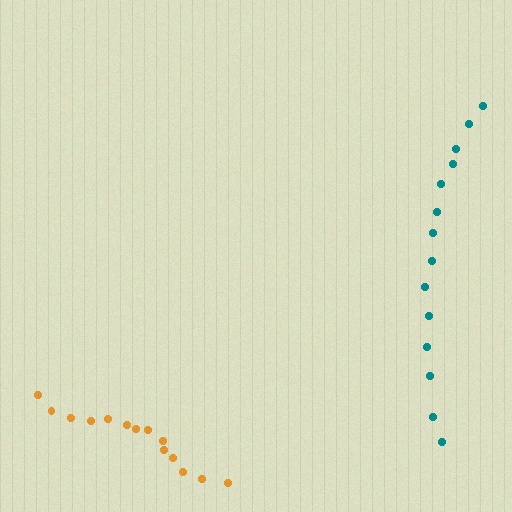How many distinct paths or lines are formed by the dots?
There are 2 distinct paths.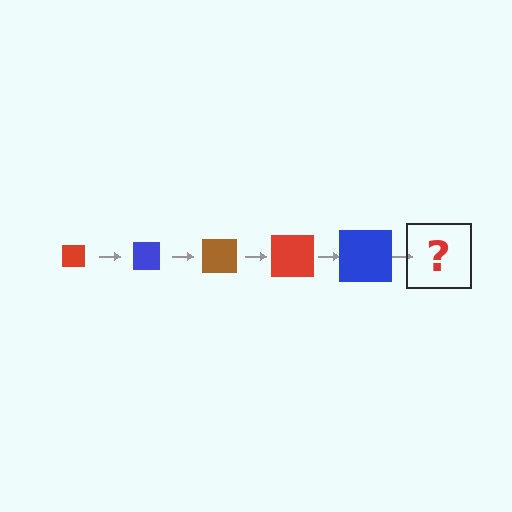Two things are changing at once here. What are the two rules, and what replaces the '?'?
The two rules are that the square grows larger each step and the color cycles through red, blue, and brown. The '?' should be a brown square, larger than the previous one.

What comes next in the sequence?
The next element should be a brown square, larger than the previous one.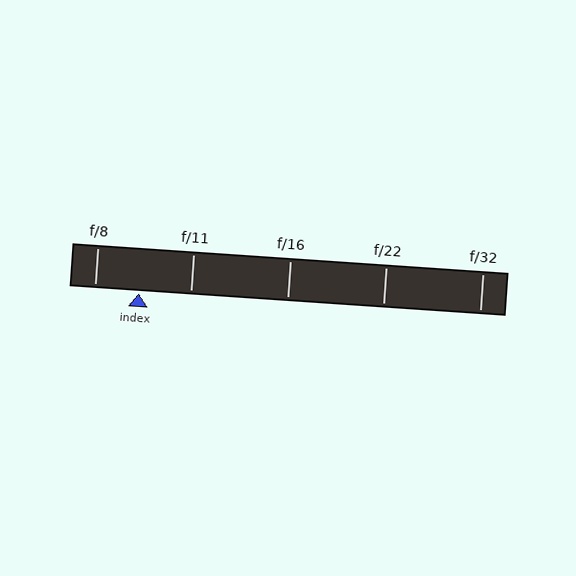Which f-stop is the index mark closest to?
The index mark is closest to f/8.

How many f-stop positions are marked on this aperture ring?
There are 5 f-stop positions marked.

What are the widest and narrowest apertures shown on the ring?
The widest aperture shown is f/8 and the narrowest is f/32.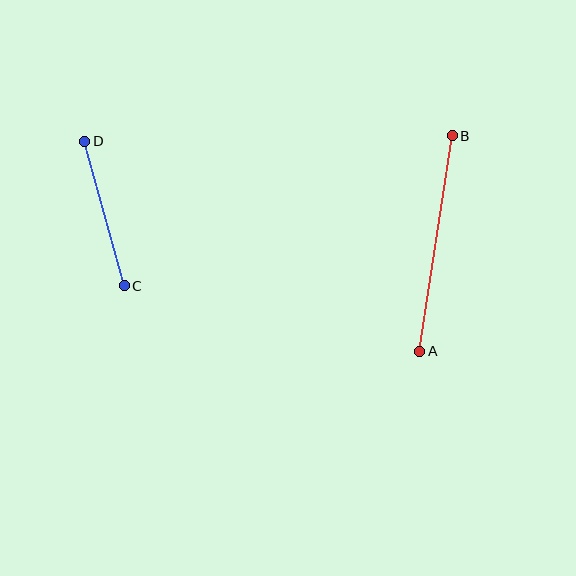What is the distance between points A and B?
The distance is approximately 218 pixels.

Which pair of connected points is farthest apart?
Points A and B are farthest apart.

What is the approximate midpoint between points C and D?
The midpoint is at approximately (104, 214) pixels.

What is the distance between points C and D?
The distance is approximately 150 pixels.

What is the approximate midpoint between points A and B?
The midpoint is at approximately (436, 243) pixels.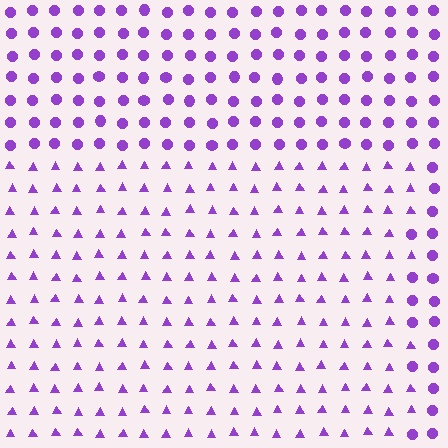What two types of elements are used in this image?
The image uses triangles inside the rectangle region and circles outside it.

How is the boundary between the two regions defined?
The boundary is defined by a change in element shape: triangles inside vs. circles outside. All elements share the same color and spacing.